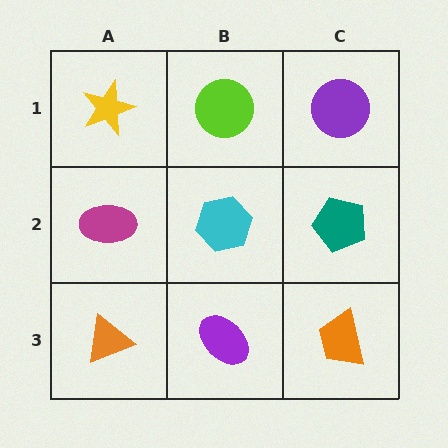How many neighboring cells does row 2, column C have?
3.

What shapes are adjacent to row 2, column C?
A purple circle (row 1, column C), an orange trapezoid (row 3, column C), a cyan hexagon (row 2, column B).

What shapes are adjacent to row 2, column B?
A lime circle (row 1, column B), a purple ellipse (row 3, column B), a magenta ellipse (row 2, column A), a teal pentagon (row 2, column C).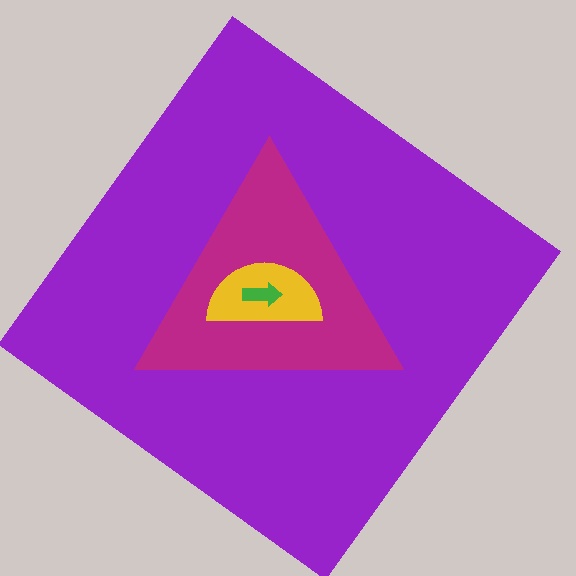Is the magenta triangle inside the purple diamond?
Yes.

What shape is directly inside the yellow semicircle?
The green arrow.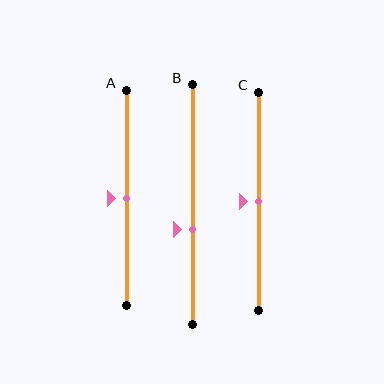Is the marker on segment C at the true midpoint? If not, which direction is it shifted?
Yes, the marker on segment C is at the true midpoint.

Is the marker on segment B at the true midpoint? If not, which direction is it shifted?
No, the marker on segment B is shifted downward by about 11% of the segment length.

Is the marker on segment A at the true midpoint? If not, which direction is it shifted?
Yes, the marker on segment A is at the true midpoint.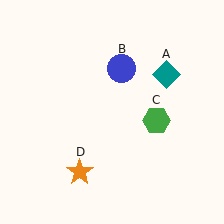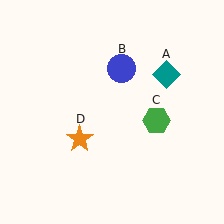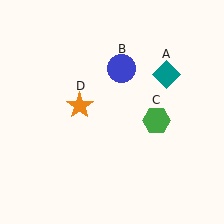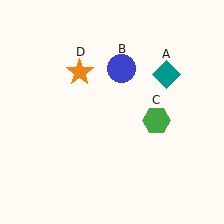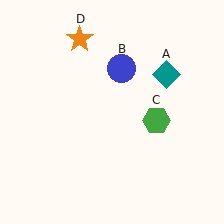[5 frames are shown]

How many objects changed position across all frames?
1 object changed position: orange star (object D).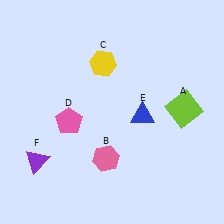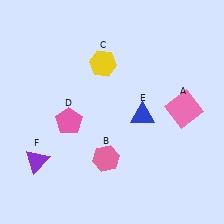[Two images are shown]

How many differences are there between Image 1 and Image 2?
There is 1 difference between the two images.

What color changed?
The square (A) changed from lime in Image 1 to pink in Image 2.